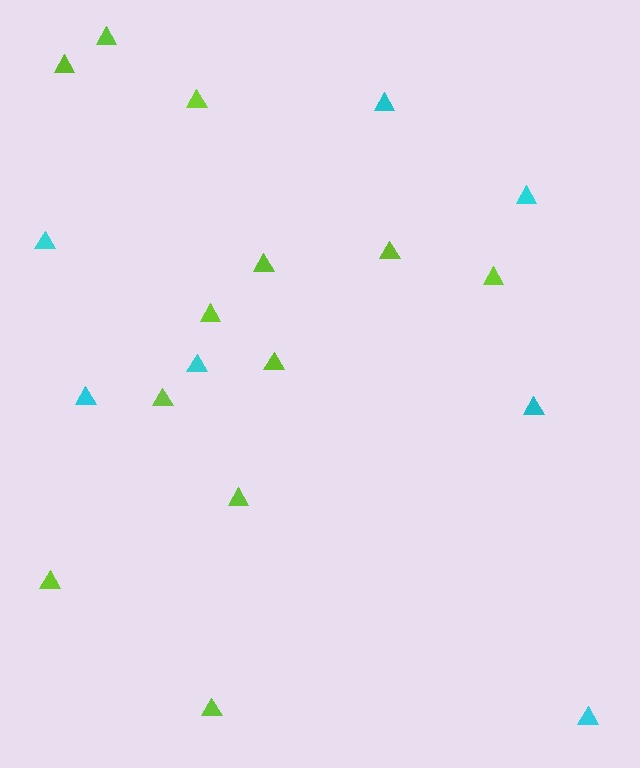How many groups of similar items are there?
There are 2 groups: one group of cyan triangles (7) and one group of lime triangles (12).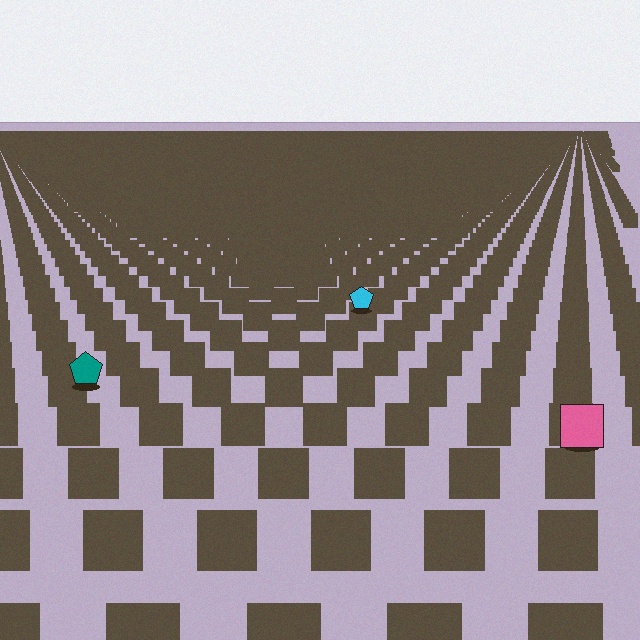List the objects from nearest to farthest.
From nearest to farthest: the pink square, the teal pentagon, the cyan pentagon.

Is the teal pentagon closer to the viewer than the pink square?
No. The pink square is closer — you can tell from the texture gradient: the ground texture is coarser near it.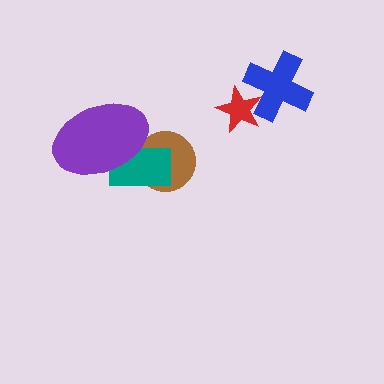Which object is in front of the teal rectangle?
The purple ellipse is in front of the teal rectangle.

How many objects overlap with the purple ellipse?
2 objects overlap with the purple ellipse.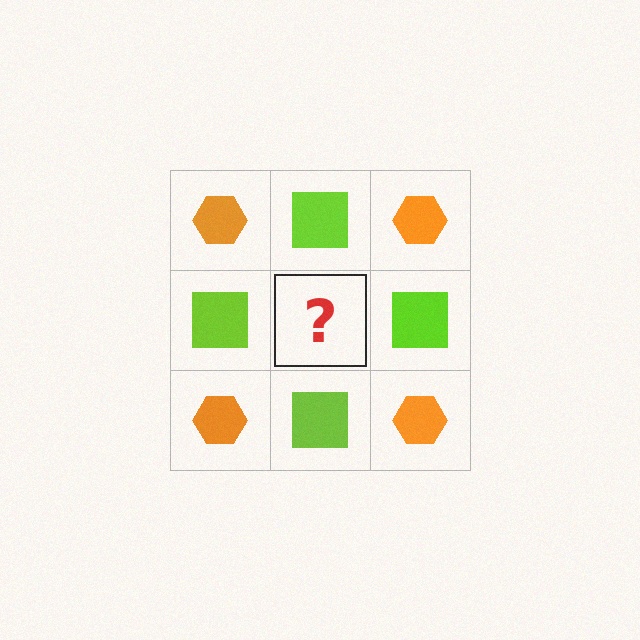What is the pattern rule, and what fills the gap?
The rule is that it alternates orange hexagon and lime square in a checkerboard pattern. The gap should be filled with an orange hexagon.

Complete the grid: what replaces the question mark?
The question mark should be replaced with an orange hexagon.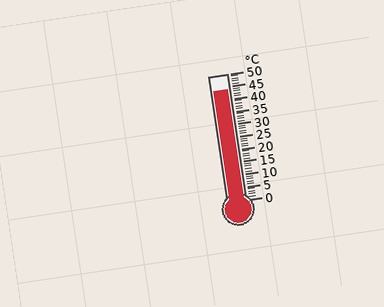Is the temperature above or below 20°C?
The temperature is above 20°C.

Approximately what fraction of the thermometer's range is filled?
The thermometer is filled to approximately 90% of its range.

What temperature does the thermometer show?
The thermometer shows approximately 44°C.